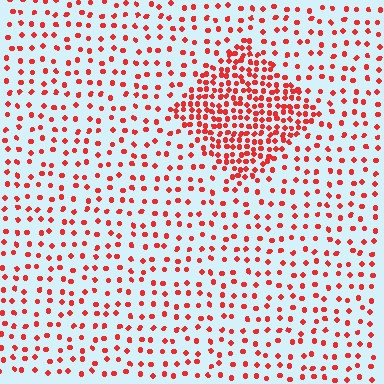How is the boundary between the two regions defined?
The boundary is defined by a change in element density (approximately 2.6x ratio). All elements are the same color, size, and shape.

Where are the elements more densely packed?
The elements are more densely packed inside the diamond boundary.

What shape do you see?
I see a diamond.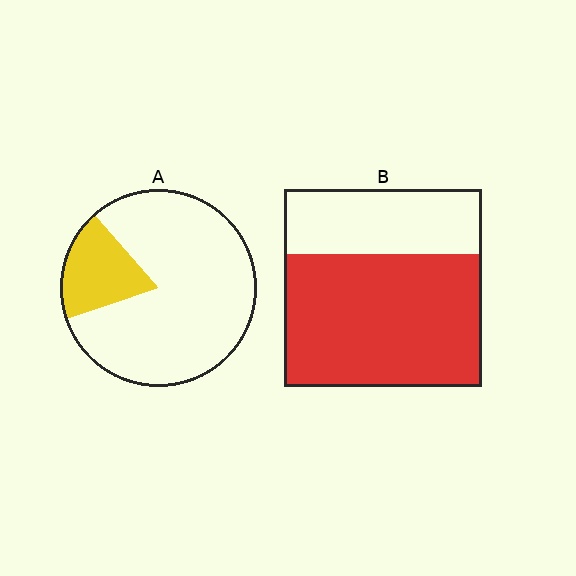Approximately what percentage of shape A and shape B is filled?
A is approximately 20% and B is approximately 65%.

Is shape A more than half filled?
No.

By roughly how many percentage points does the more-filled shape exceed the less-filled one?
By roughly 50 percentage points (B over A).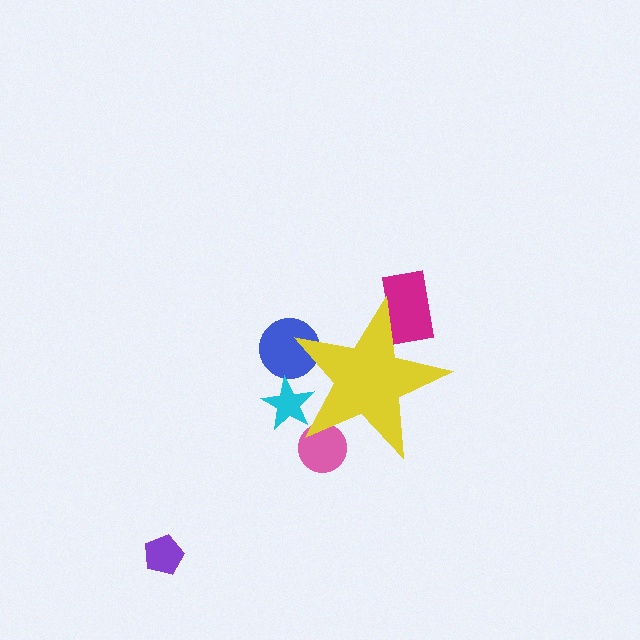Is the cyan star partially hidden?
Yes, the cyan star is partially hidden behind the yellow star.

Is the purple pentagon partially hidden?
No, the purple pentagon is fully visible.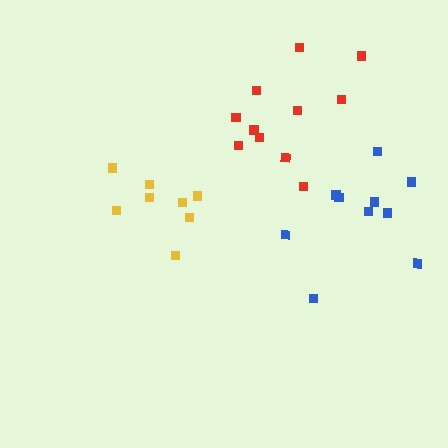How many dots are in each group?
Group 1: 10 dots, Group 2: 11 dots, Group 3: 8 dots (29 total).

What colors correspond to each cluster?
The clusters are colored: blue, red, yellow.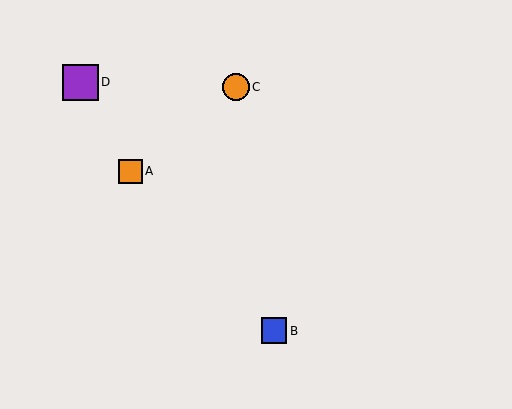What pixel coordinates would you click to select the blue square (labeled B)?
Click at (274, 331) to select the blue square B.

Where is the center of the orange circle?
The center of the orange circle is at (236, 87).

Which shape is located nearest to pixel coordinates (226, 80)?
The orange circle (labeled C) at (236, 87) is nearest to that location.